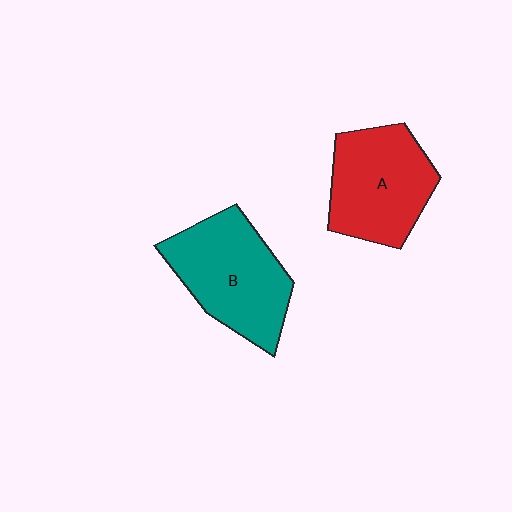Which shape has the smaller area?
Shape A (red).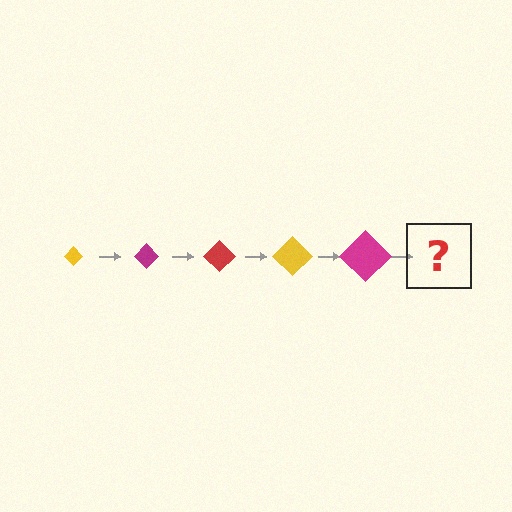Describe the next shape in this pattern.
It should be a red diamond, larger than the previous one.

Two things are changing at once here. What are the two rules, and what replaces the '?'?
The two rules are that the diamond grows larger each step and the color cycles through yellow, magenta, and red. The '?' should be a red diamond, larger than the previous one.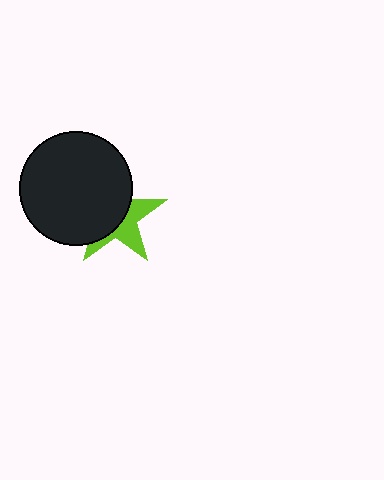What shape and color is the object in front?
The object in front is a black circle.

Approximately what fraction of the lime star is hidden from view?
Roughly 59% of the lime star is hidden behind the black circle.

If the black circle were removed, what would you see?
You would see the complete lime star.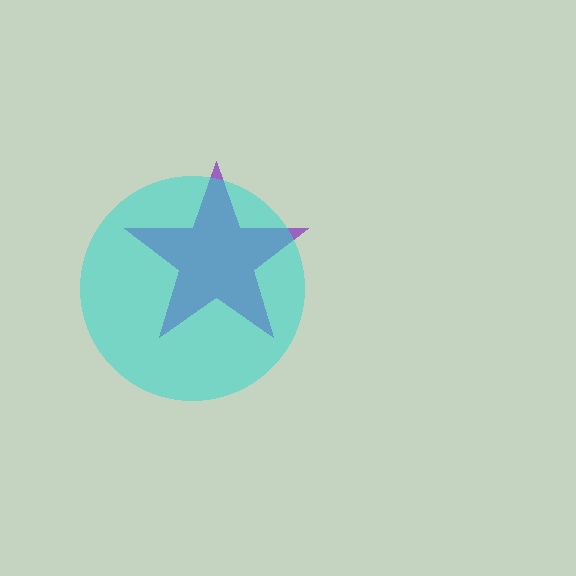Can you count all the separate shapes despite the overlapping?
Yes, there are 2 separate shapes.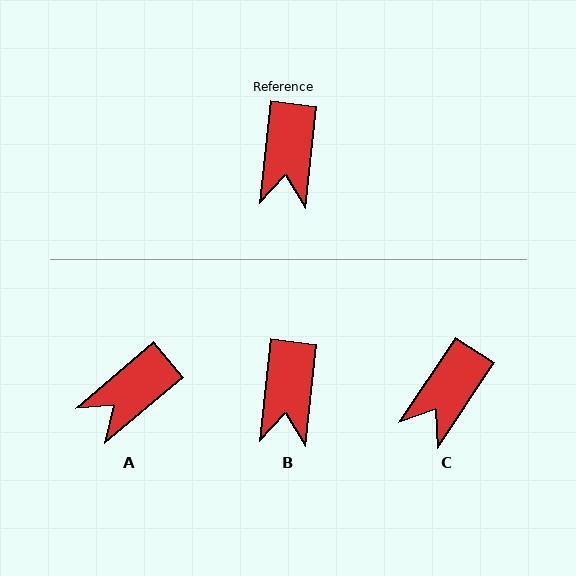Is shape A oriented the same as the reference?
No, it is off by about 43 degrees.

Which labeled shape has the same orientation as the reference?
B.